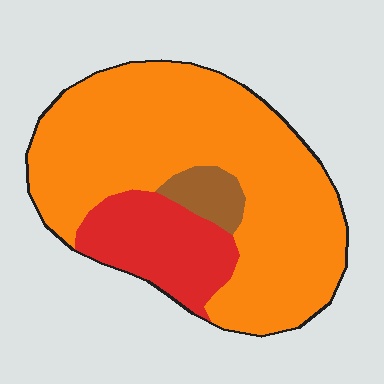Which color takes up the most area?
Orange, at roughly 75%.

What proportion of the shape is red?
Red covers roughly 20% of the shape.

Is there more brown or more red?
Red.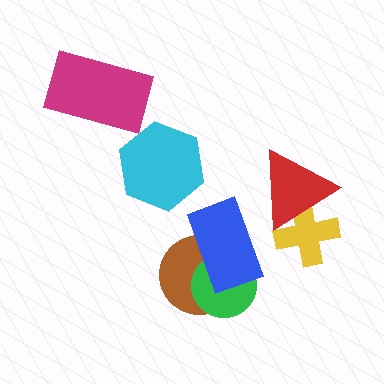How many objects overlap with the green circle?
2 objects overlap with the green circle.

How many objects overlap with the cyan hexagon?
0 objects overlap with the cyan hexagon.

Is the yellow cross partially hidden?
Yes, it is partially covered by another shape.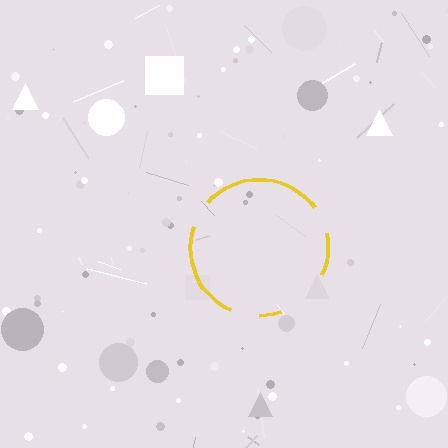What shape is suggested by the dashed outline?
The dashed outline suggests a circle.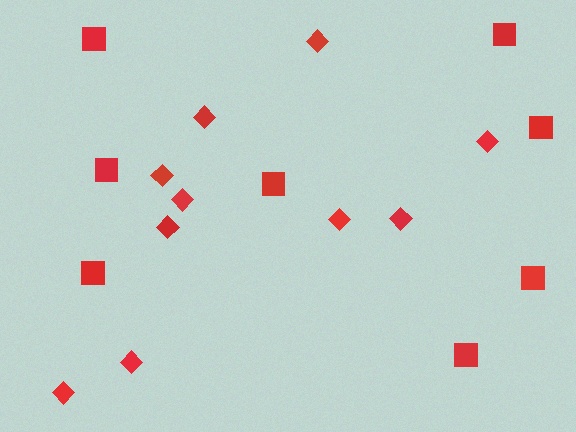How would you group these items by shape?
There are 2 groups: one group of diamonds (10) and one group of squares (8).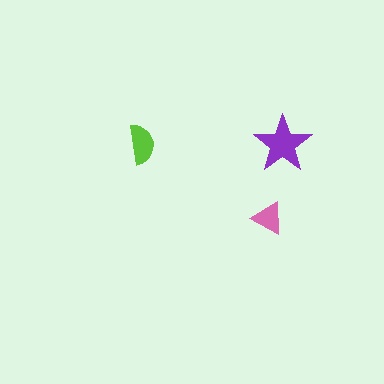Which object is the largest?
The purple star.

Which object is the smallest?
The pink triangle.